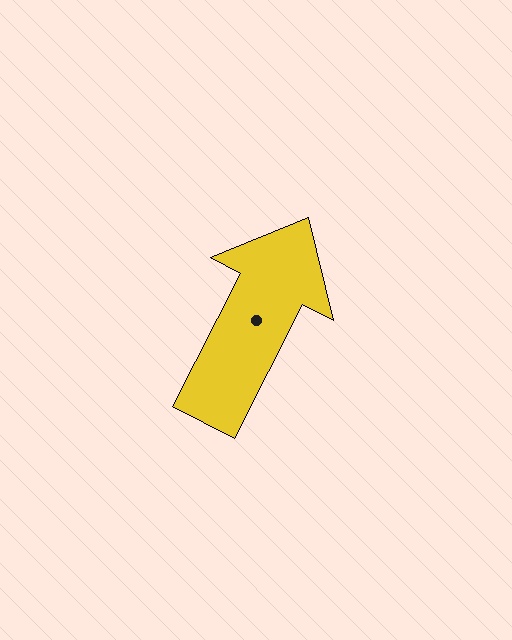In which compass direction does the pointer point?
Northeast.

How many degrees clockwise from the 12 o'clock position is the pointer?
Approximately 27 degrees.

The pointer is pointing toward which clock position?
Roughly 1 o'clock.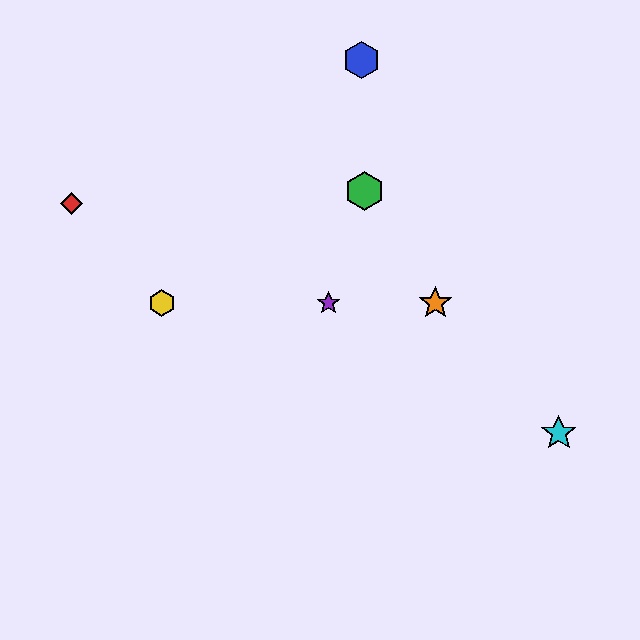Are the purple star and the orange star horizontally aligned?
Yes, both are at y≈303.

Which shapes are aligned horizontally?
The yellow hexagon, the purple star, the orange star are aligned horizontally.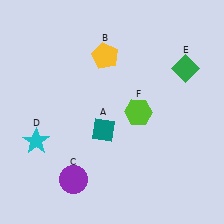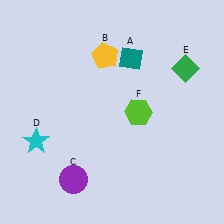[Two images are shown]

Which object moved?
The teal diamond (A) moved up.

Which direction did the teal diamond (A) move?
The teal diamond (A) moved up.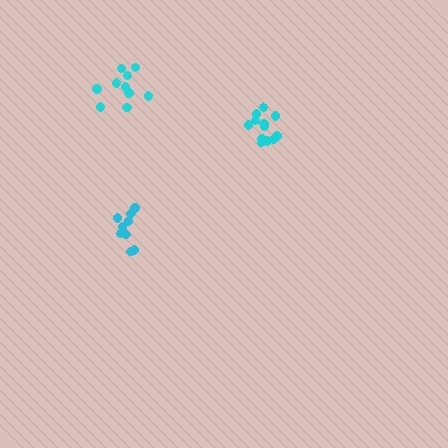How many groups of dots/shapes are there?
There are 3 groups.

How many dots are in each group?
Group 1: 12 dots, Group 2: 9 dots, Group 3: 10 dots (31 total).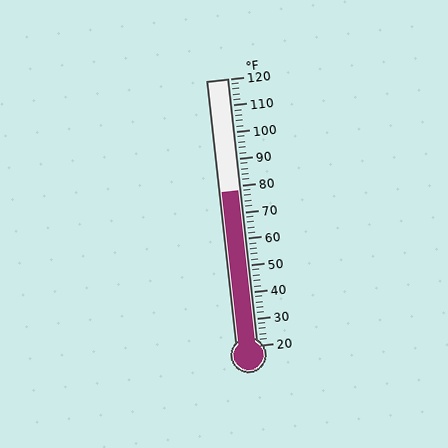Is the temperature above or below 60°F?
The temperature is above 60°F.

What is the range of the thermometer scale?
The thermometer scale ranges from 20°F to 120°F.